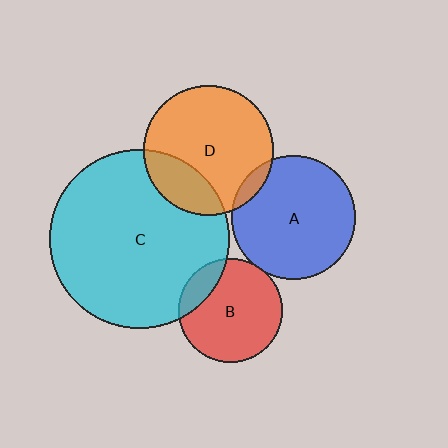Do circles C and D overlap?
Yes.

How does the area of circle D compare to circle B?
Approximately 1.6 times.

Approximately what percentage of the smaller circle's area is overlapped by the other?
Approximately 25%.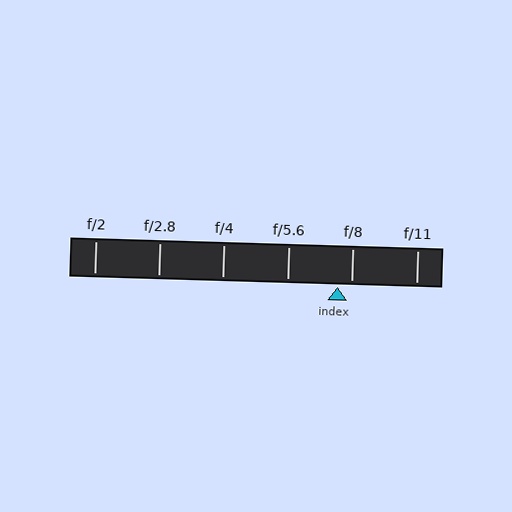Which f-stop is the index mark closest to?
The index mark is closest to f/8.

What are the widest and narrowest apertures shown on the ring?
The widest aperture shown is f/2 and the narrowest is f/11.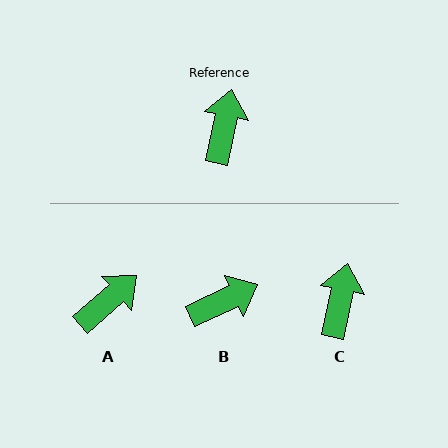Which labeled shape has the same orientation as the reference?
C.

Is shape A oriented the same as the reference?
No, it is off by about 37 degrees.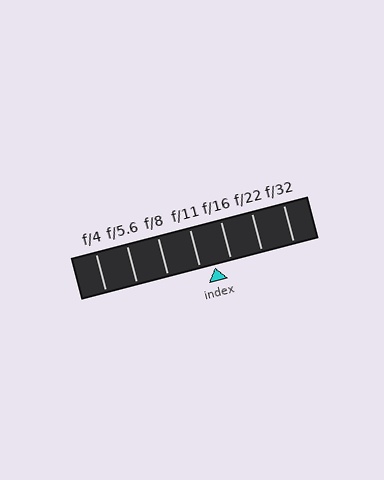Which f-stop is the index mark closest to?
The index mark is closest to f/11.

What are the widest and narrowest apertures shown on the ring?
The widest aperture shown is f/4 and the narrowest is f/32.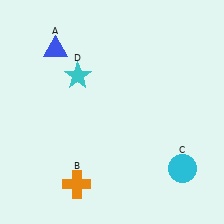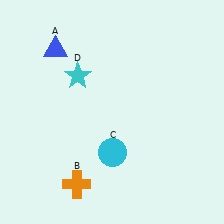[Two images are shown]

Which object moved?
The cyan circle (C) moved left.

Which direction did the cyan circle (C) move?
The cyan circle (C) moved left.